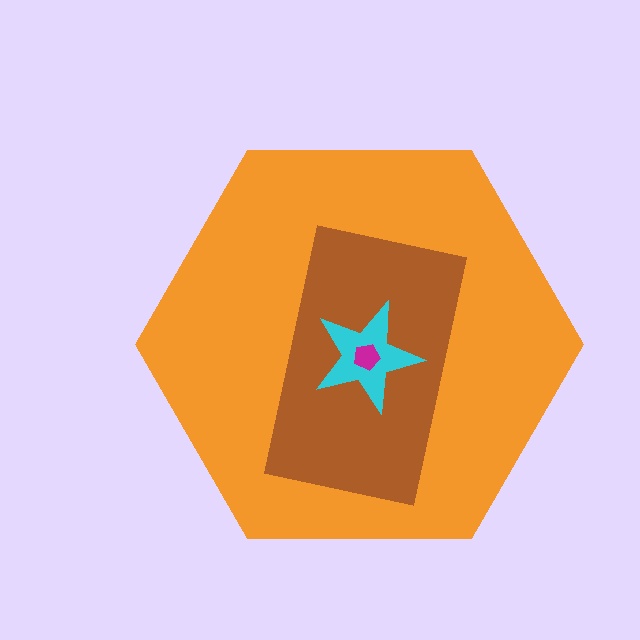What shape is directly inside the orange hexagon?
The brown rectangle.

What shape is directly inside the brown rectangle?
The cyan star.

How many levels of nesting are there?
4.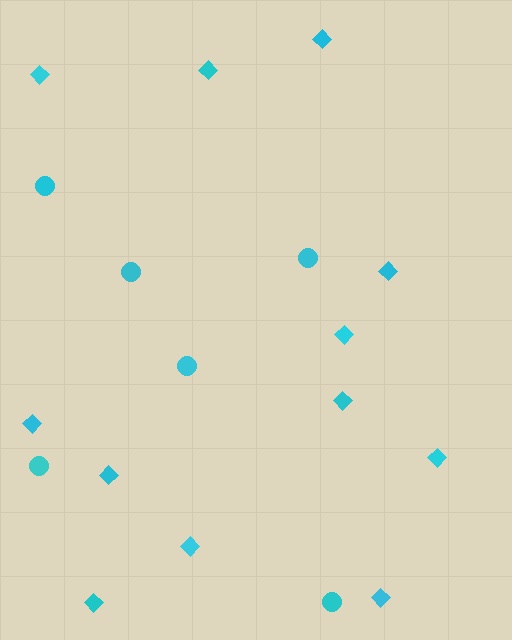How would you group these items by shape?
There are 2 groups: one group of circles (6) and one group of diamonds (12).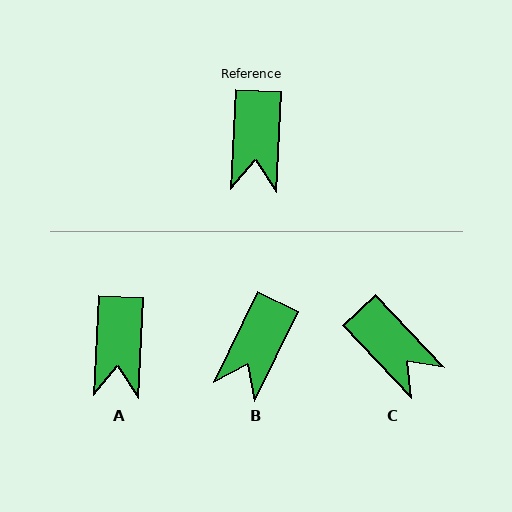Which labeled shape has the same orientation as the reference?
A.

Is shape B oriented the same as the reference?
No, it is off by about 23 degrees.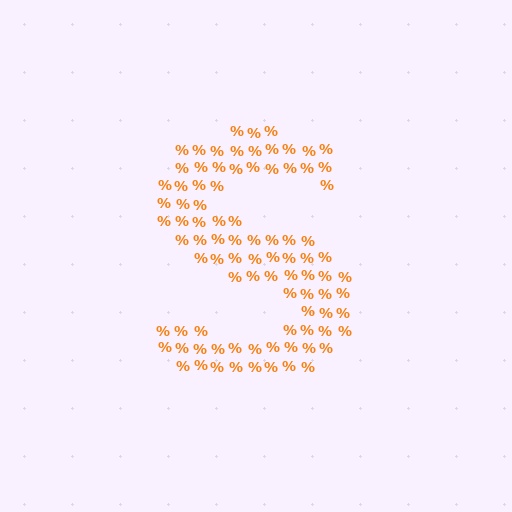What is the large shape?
The large shape is the letter S.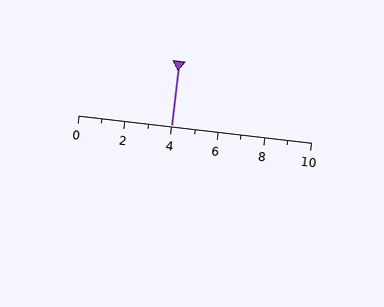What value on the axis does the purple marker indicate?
The marker indicates approximately 4.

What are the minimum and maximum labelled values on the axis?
The axis runs from 0 to 10.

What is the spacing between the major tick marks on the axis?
The major ticks are spaced 2 apart.